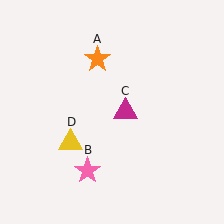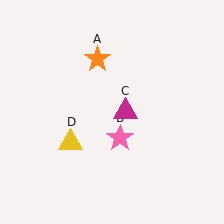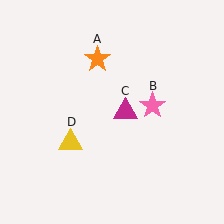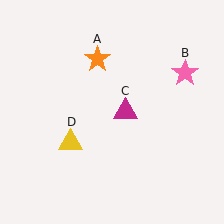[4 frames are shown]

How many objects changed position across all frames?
1 object changed position: pink star (object B).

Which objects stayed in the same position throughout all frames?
Orange star (object A) and magenta triangle (object C) and yellow triangle (object D) remained stationary.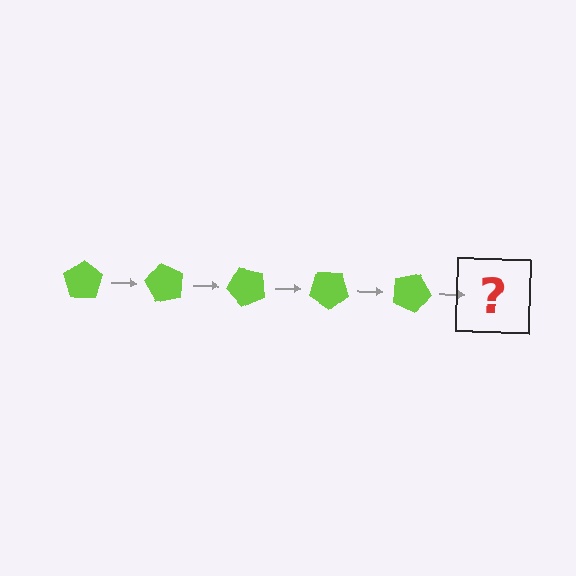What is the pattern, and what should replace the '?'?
The pattern is that the pentagon rotates 60 degrees each step. The '?' should be a lime pentagon rotated 300 degrees.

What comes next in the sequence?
The next element should be a lime pentagon rotated 300 degrees.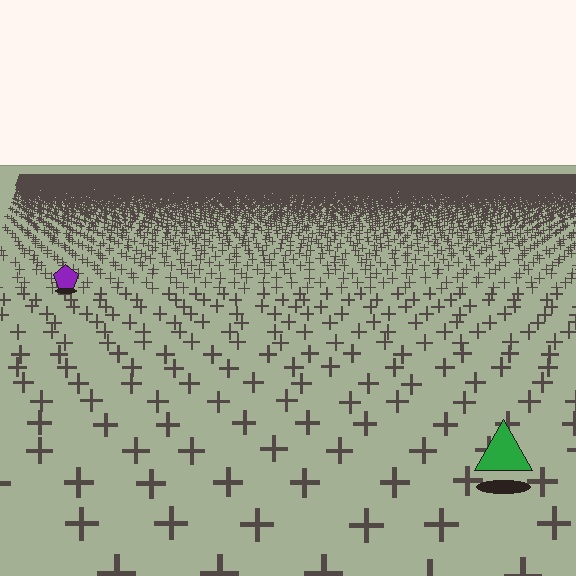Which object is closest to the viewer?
The green triangle is closest. The texture marks near it are larger and more spread out.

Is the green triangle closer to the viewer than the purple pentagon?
Yes. The green triangle is closer — you can tell from the texture gradient: the ground texture is coarser near it.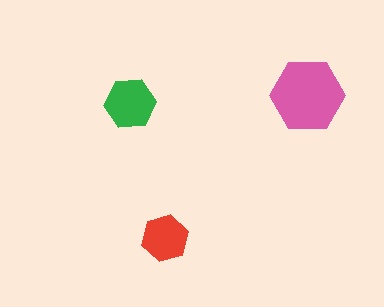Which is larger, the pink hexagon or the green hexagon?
The pink one.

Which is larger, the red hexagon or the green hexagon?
The green one.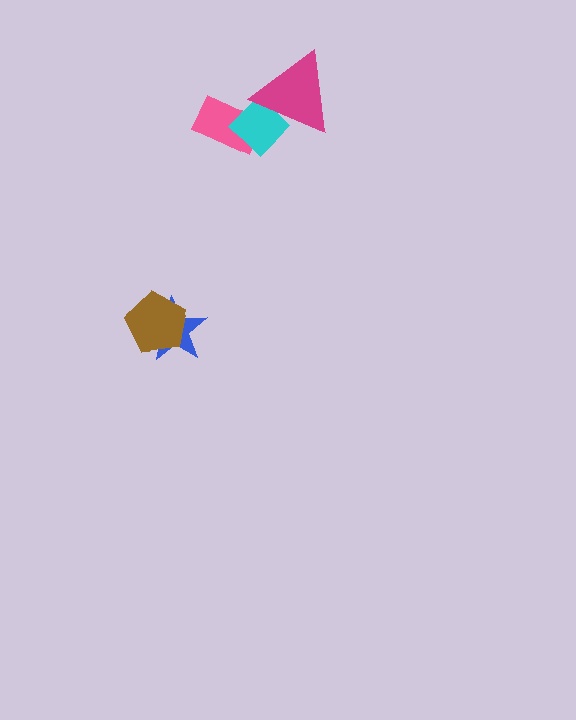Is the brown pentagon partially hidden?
No, no other shape covers it.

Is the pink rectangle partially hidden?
Yes, it is partially covered by another shape.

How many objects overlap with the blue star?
1 object overlaps with the blue star.